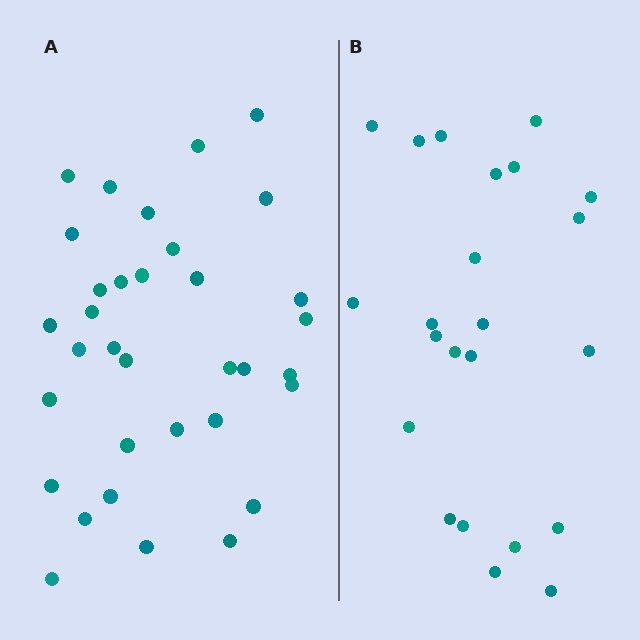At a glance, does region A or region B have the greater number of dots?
Region A (the left region) has more dots.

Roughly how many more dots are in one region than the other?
Region A has roughly 12 or so more dots than region B.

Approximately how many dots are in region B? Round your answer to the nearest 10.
About 20 dots. (The exact count is 23, which rounds to 20.)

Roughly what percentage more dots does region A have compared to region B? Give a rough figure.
About 50% more.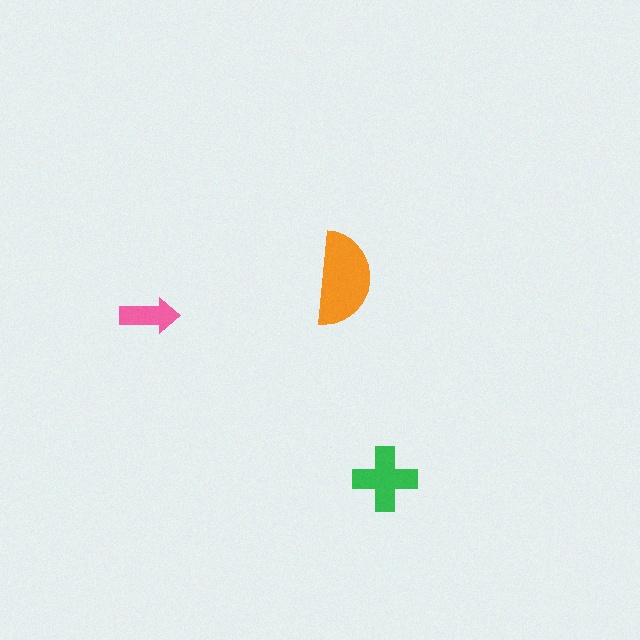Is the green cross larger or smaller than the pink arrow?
Larger.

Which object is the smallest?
The pink arrow.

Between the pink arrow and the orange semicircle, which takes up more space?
The orange semicircle.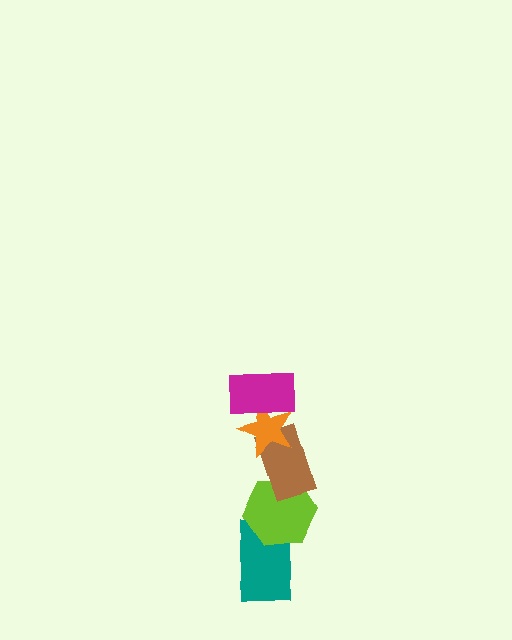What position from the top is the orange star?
The orange star is 2nd from the top.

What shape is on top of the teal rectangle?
The lime hexagon is on top of the teal rectangle.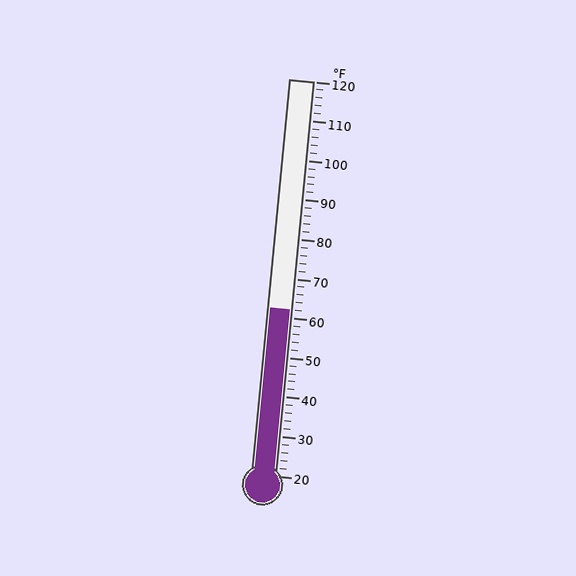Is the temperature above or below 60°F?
The temperature is above 60°F.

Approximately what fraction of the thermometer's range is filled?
The thermometer is filled to approximately 40% of its range.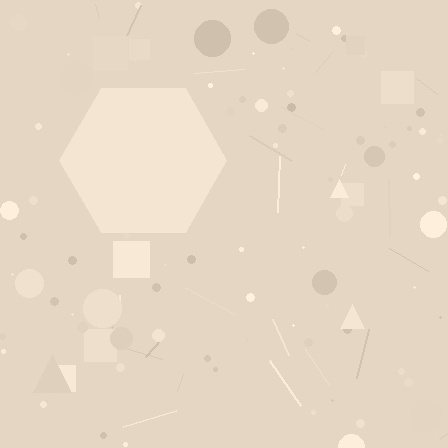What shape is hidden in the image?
A hexagon is hidden in the image.